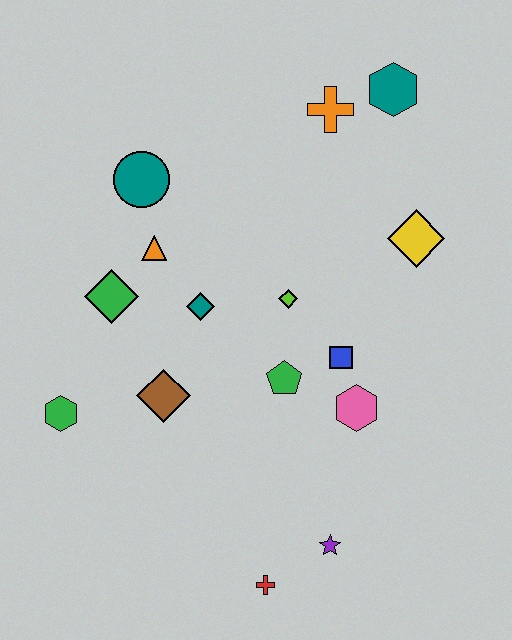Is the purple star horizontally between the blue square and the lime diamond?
Yes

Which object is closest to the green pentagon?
The blue square is closest to the green pentagon.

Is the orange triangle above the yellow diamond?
No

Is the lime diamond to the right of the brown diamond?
Yes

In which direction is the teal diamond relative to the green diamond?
The teal diamond is to the right of the green diamond.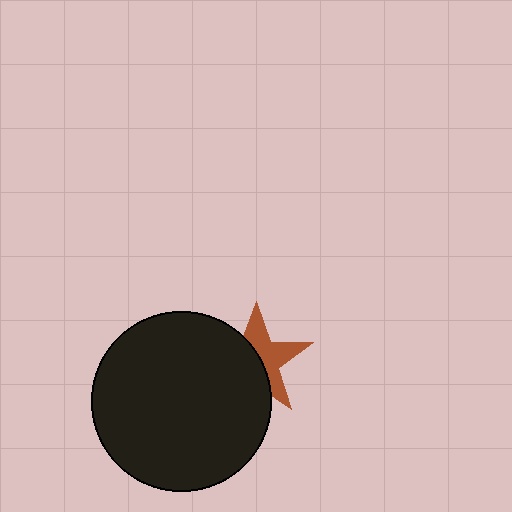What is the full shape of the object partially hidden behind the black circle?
The partially hidden object is a brown star.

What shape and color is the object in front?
The object in front is a black circle.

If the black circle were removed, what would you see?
You would see the complete brown star.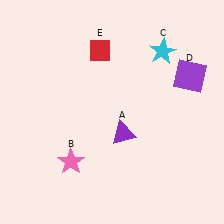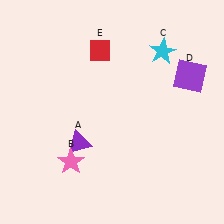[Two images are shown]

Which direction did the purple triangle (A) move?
The purple triangle (A) moved left.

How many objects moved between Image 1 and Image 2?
1 object moved between the two images.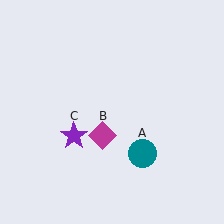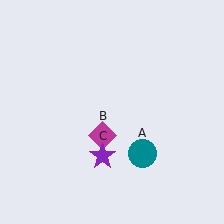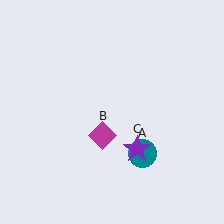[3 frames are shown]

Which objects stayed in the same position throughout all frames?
Teal circle (object A) and magenta diamond (object B) remained stationary.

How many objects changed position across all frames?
1 object changed position: purple star (object C).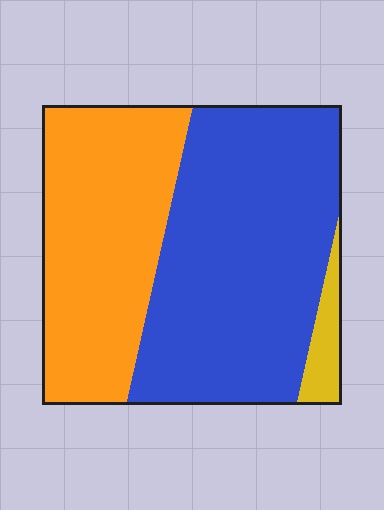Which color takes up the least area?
Yellow, at roughly 5%.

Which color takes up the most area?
Blue, at roughly 55%.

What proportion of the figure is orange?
Orange takes up between a quarter and a half of the figure.